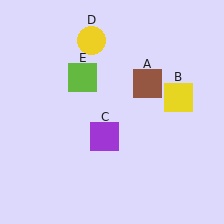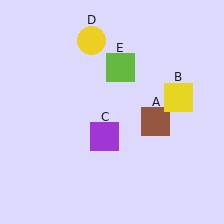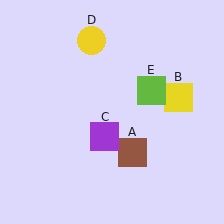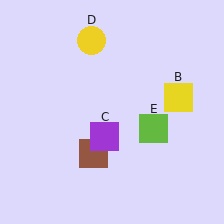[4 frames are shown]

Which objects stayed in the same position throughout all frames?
Yellow square (object B) and purple square (object C) and yellow circle (object D) remained stationary.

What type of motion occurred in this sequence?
The brown square (object A), lime square (object E) rotated clockwise around the center of the scene.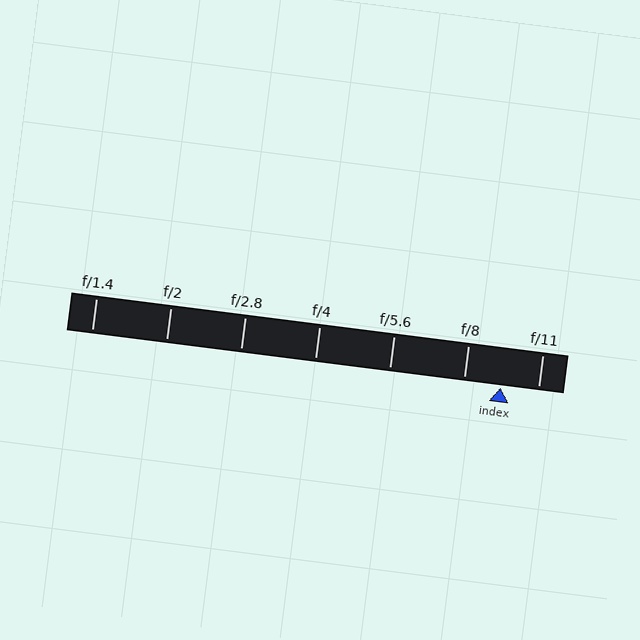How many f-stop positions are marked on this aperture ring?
There are 7 f-stop positions marked.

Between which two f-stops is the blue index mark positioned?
The index mark is between f/8 and f/11.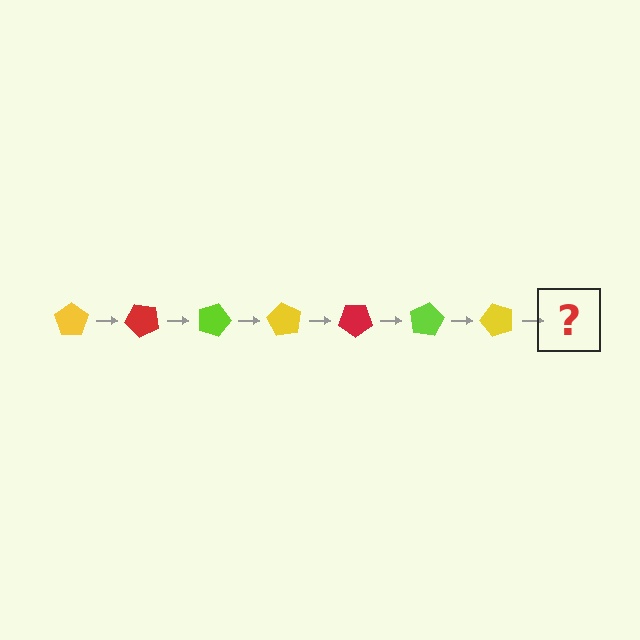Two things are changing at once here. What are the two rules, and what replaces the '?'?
The two rules are that it rotates 45 degrees each step and the color cycles through yellow, red, and lime. The '?' should be a red pentagon, rotated 315 degrees from the start.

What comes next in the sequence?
The next element should be a red pentagon, rotated 315 degrees from the start.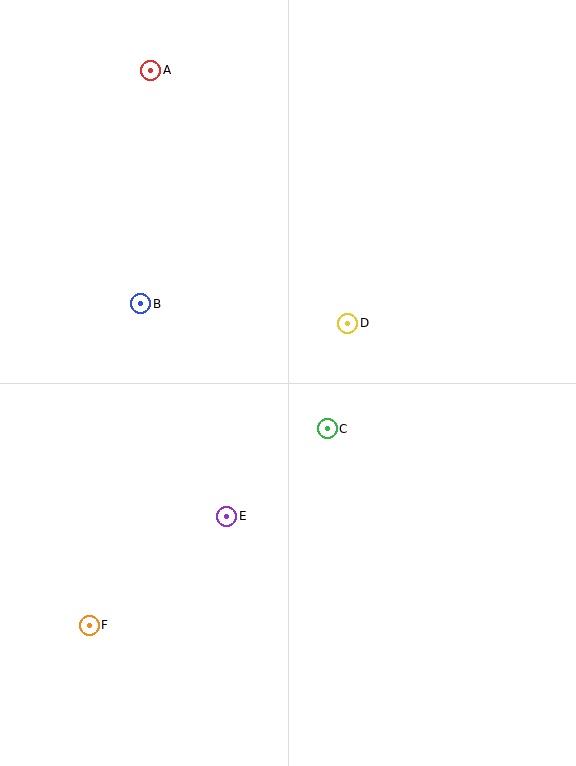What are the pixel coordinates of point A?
Point A is at (151, 71).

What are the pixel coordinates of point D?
Point D is at (348, 323).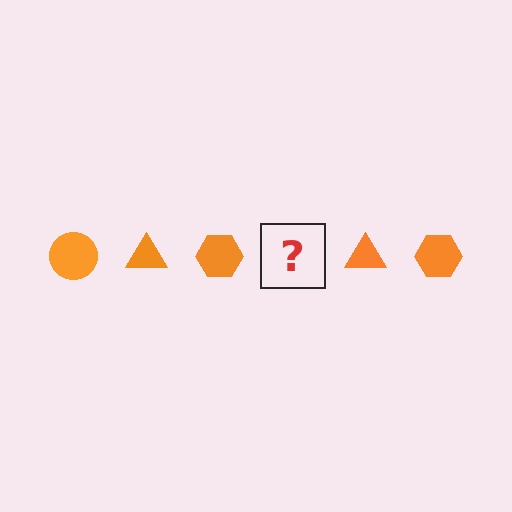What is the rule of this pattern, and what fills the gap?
The rule is that the pattern cycles through circle, triangle, hexagon shapes in orange. The gap should be filled with an orange circle.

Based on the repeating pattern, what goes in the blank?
The blank should be an orange circle.